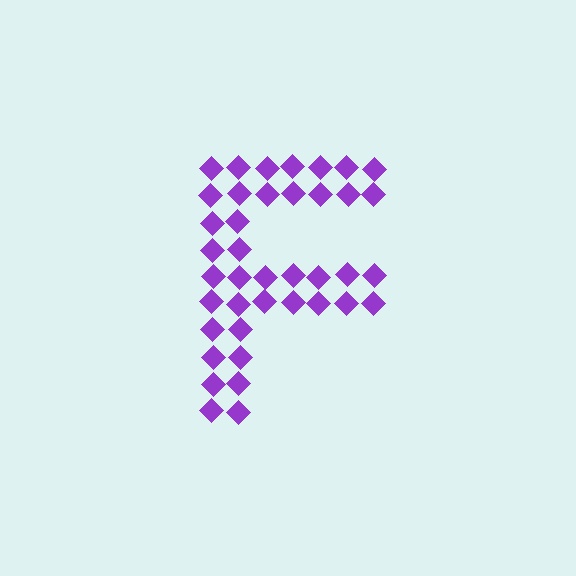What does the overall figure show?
The overall figure shows the letter F.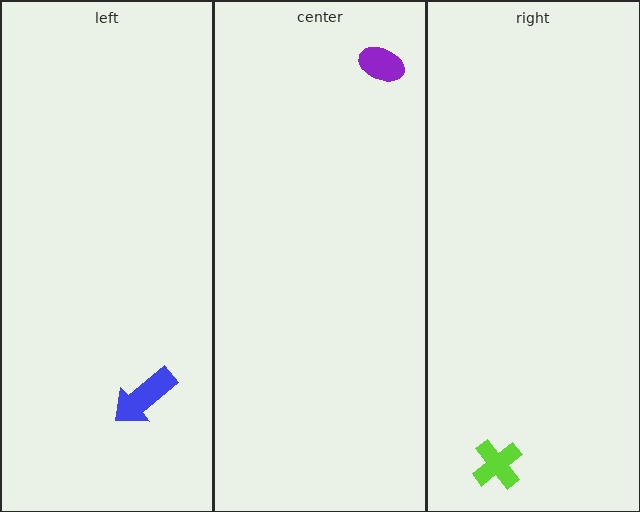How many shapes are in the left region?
1.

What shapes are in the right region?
The lime cross.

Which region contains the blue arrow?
The left region.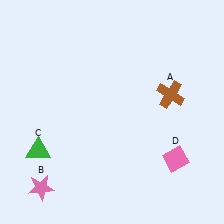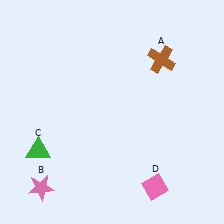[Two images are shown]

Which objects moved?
The objects that moved are: the brown cross (A), the pink diamond (D).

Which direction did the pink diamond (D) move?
The pink diamond (D) moved down.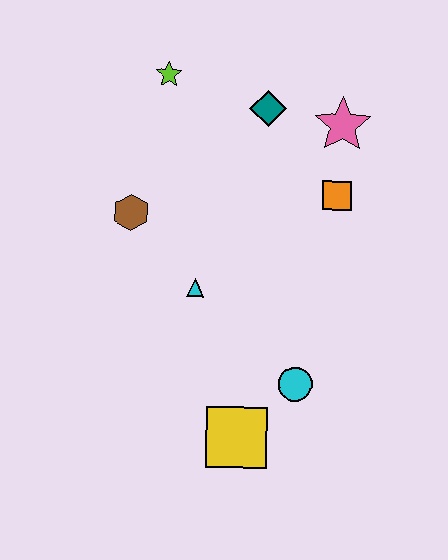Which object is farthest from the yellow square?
The lime star is farthest from the yellow square.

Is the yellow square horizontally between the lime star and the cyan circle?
Yes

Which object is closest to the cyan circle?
The yellow square is closest to the cyan circle.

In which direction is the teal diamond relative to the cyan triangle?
The teal diamond is above the cyan triangle.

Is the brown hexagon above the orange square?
No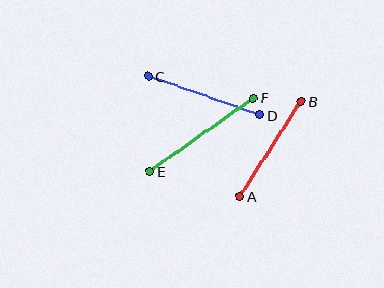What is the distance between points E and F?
The distance is approximately 127 pixels.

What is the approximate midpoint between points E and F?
The midpoint is at approximately (202, 135) pixels.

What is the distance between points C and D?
The distance is approximately 118 pixels.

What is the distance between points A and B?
The distance is approximately 113 pixels.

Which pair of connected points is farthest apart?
Points E and F are farthest apart.